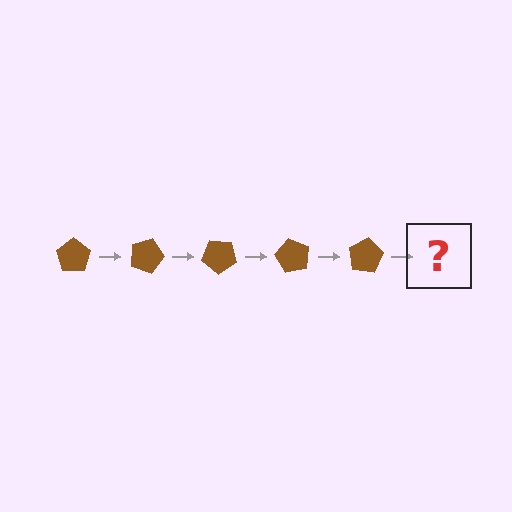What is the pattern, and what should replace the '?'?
The pattern is that the pentagon rotates 20 degrees each step. The '?' should be a brown pentagon rotated 100 degrees.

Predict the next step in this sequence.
The next step is a brown pentagon rotated 100 degrees.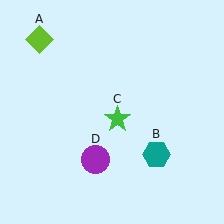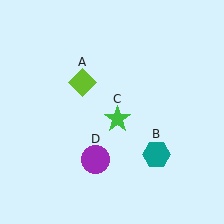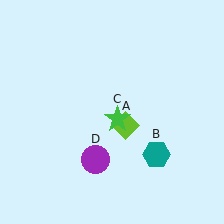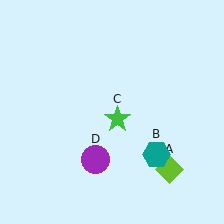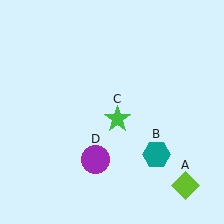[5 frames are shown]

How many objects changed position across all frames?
1 object changed position: lime diamond (object A).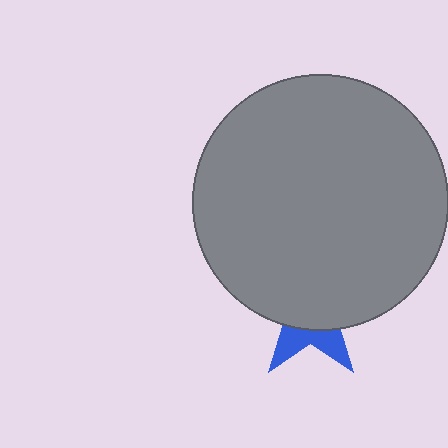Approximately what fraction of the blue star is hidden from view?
Roughly 69% of the blue star is hidden behind the gray circle.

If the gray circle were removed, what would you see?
You would see the complete blue star.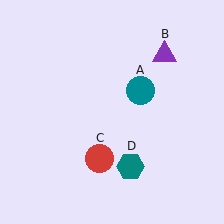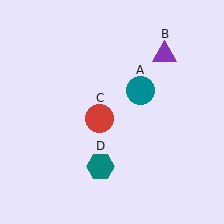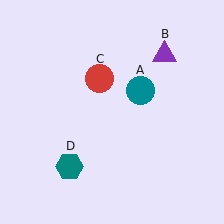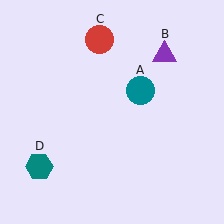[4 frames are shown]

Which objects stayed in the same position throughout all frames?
Teal circle (object A) and purple triangle (object B) remained stationary.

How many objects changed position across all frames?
2 objects changed position: red circle (object C), teal hexagon (object D).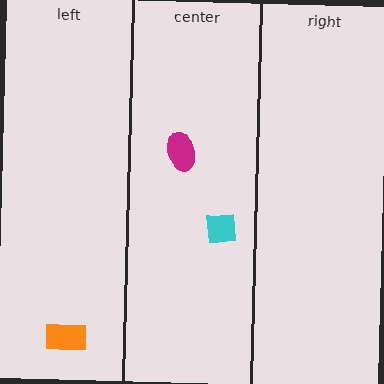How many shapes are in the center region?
2.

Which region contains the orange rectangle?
The left region.